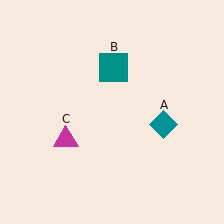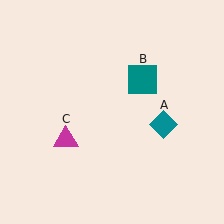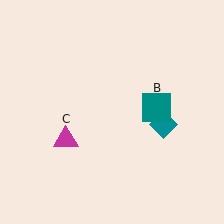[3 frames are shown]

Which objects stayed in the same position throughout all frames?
Teal diamond (object A) and magenta triangle (object C) remained stationary.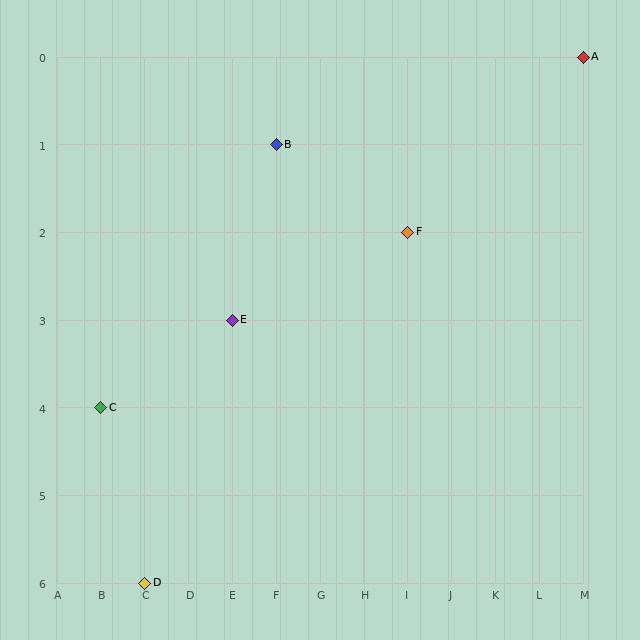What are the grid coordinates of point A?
Point A is at grid coordinates (M, 0).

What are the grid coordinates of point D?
Point D is at grid coordinates (C, 6).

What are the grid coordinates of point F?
Point F is at grid coordinates (I, 2).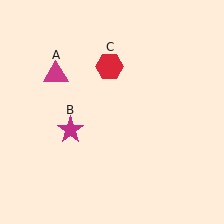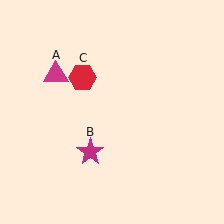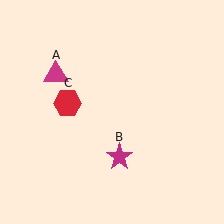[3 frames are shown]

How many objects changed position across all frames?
2 objects changed position: magenta star (object B), red hexagon (object C).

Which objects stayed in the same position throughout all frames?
Magenta triangle (object A) remained stationary.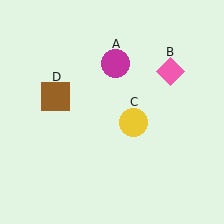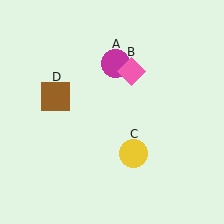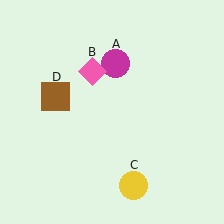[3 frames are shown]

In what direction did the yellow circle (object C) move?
The yellow circle (object C) moved down.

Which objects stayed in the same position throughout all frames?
Magenta circle (object A) and brown square (object D) remained stationary.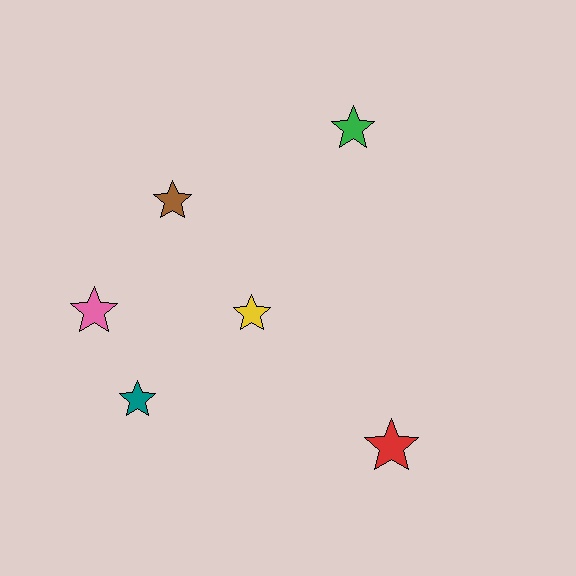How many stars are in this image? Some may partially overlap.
There are 6 stars.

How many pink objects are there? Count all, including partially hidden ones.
There is 1 pink object.